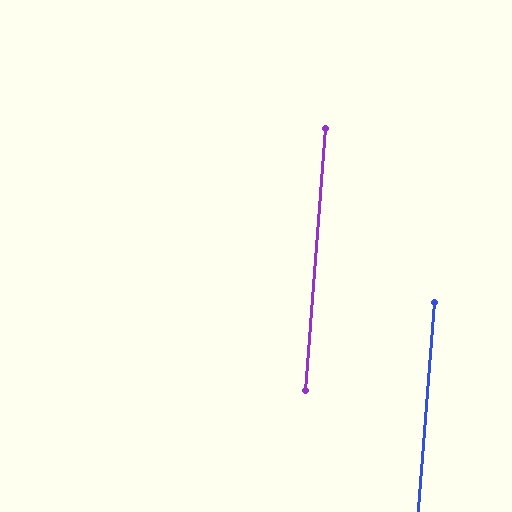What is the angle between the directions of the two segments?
Approximately 0 degrees.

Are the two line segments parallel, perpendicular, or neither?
Parallel — their directions differ by only 0.1°.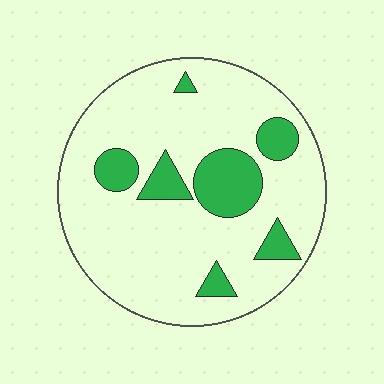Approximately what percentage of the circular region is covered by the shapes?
Approximately 20%.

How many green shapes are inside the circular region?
7.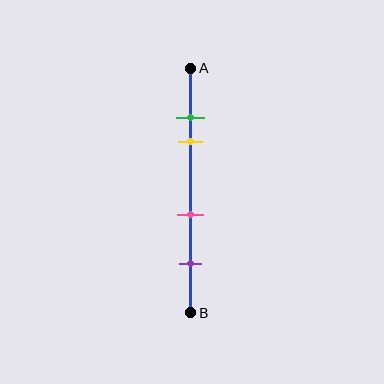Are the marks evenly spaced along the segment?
No, the marks are not evenly spaced.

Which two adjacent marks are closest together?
The green and yellow marks are the closest adjacent pair.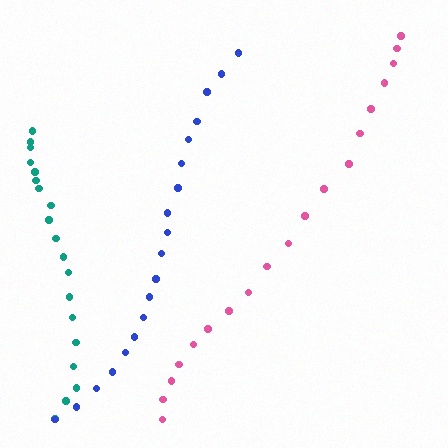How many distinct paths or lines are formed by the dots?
There are 3 distinct paths.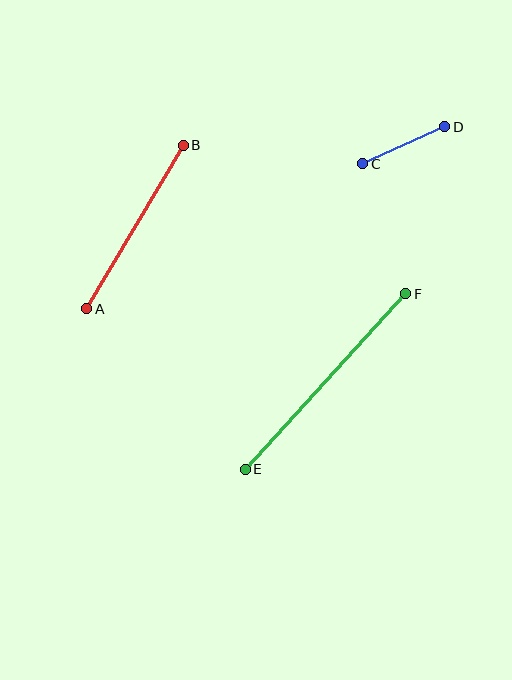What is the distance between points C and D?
The distance is approximately 90 pixels.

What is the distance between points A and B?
The distance is approximately 190 pixels.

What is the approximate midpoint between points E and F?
The midpoint is at approximately (326, 381) pixels.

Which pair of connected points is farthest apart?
Points E and F are farthest apart.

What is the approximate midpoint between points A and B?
The midpoint is at approximately (135, 227) pixels.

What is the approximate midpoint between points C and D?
The midpoint is at approximately (404, 145) pixels.